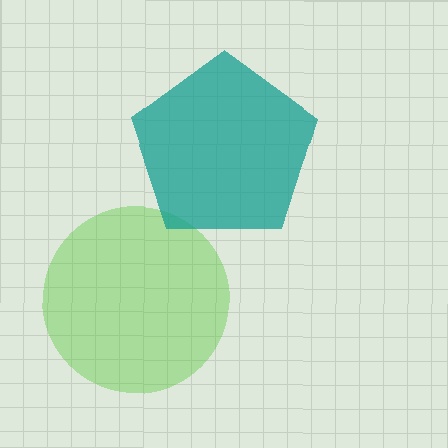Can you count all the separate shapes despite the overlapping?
Yes, there are 2 separate shapes.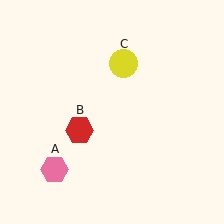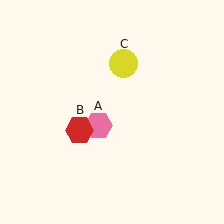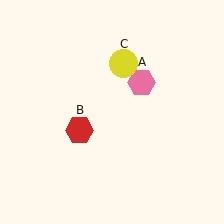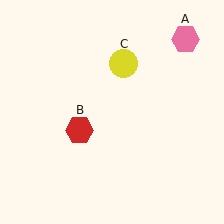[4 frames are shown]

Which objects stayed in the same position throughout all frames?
Red hexagon (object B) and yellow circle (object C) remained stationary.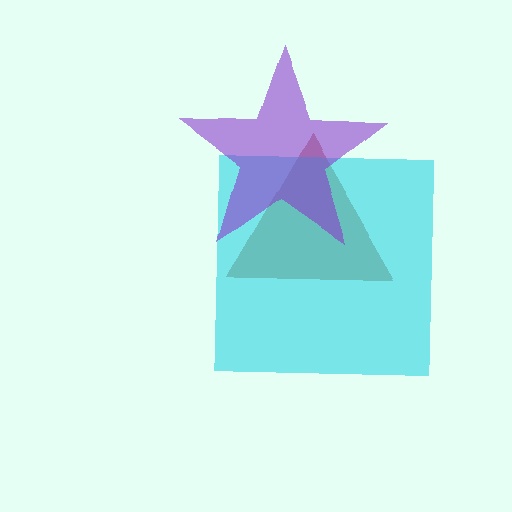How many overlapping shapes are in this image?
There are 3 overlapping shapes in the image.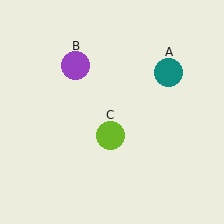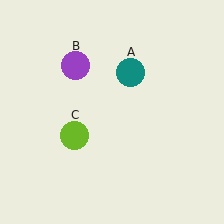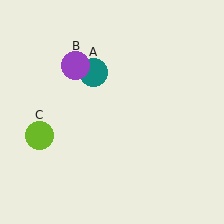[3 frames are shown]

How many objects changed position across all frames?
2 objects changed position: teal circle (object A), lime circle (object C).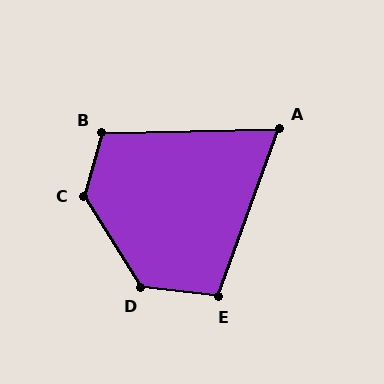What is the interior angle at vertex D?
Approximately 129 degrees (obtuse).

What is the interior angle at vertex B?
Approximately 107 degrees (obtuse).